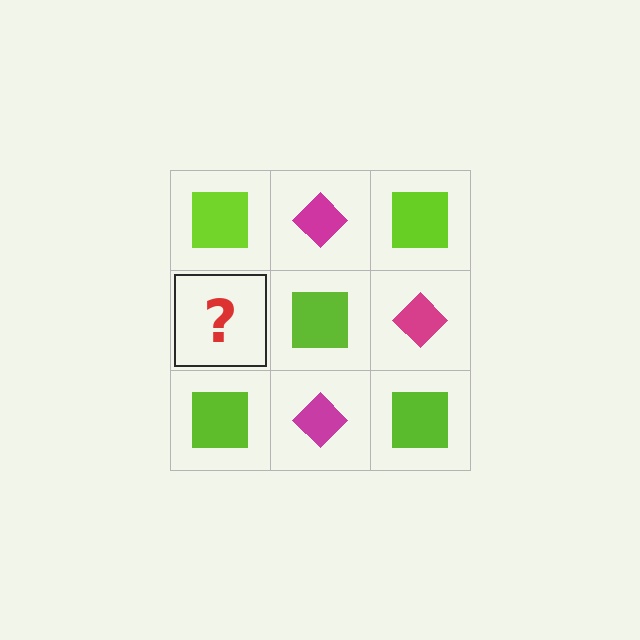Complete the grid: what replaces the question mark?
The question mark should be replaced with a magenta diamond.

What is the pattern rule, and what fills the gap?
The rule is that it alternates lime square and magenta diamond in a checkerboard pattern. The gap should be filled with a magenta diamond.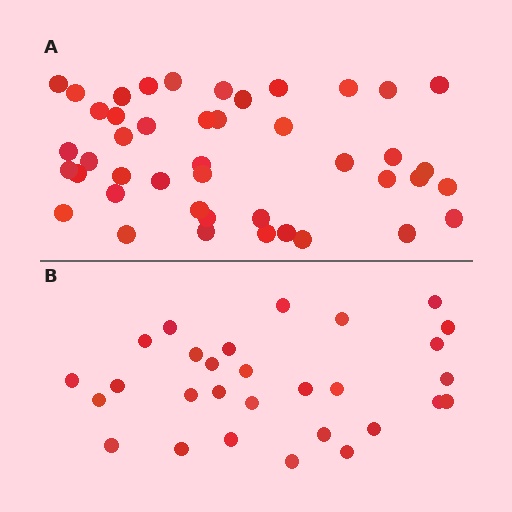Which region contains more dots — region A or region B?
Region A (the top region) has more dots.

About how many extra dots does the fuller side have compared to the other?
Region A has approximately 15 more dots than region B.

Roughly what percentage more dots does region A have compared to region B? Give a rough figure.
About 50% more.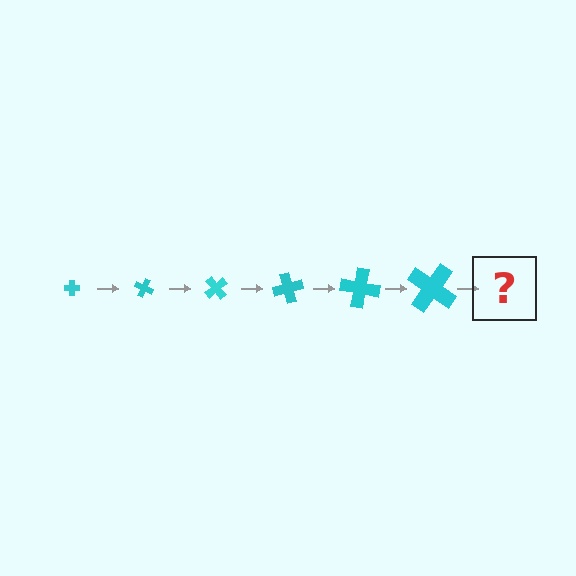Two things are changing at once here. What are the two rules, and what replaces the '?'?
The two rules are that the cross grows larger each step and it rotates 25 degrees each step. The '?' should be a cross, larger than the previous one and rotated 150 degrees from the start.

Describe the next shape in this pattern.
It should be a cross, larger than the previous one and rotated 150 degrees from the start.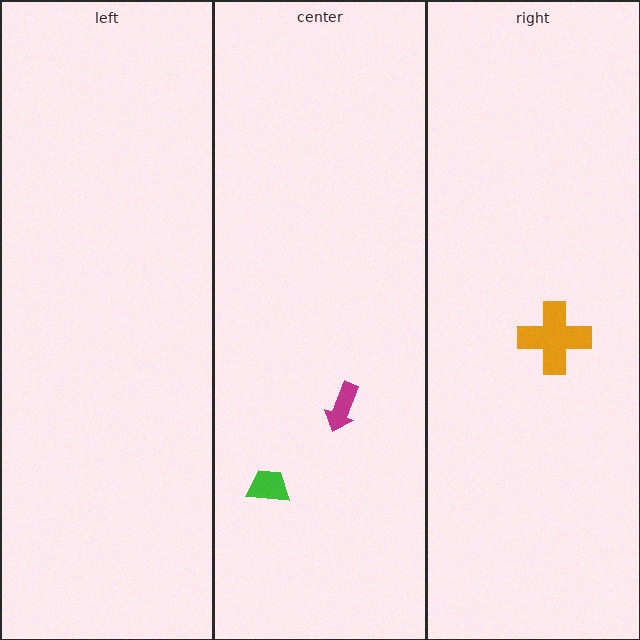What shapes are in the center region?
The magenta arrow, the green trapezoid.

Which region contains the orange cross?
The right region.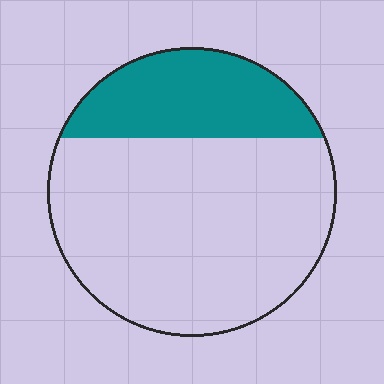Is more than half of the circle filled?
No.